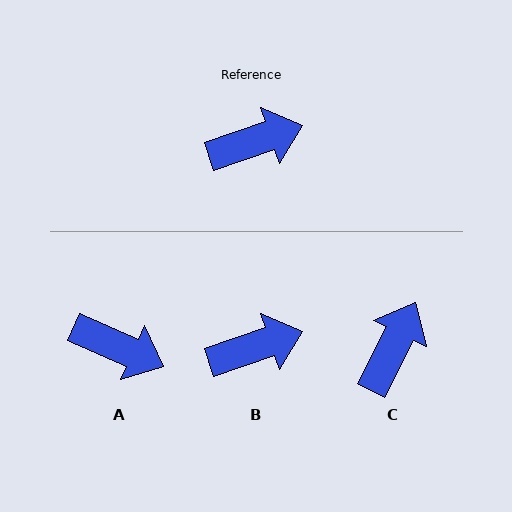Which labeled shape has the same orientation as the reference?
B.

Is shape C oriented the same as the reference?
No, it is off by about 45 degrees.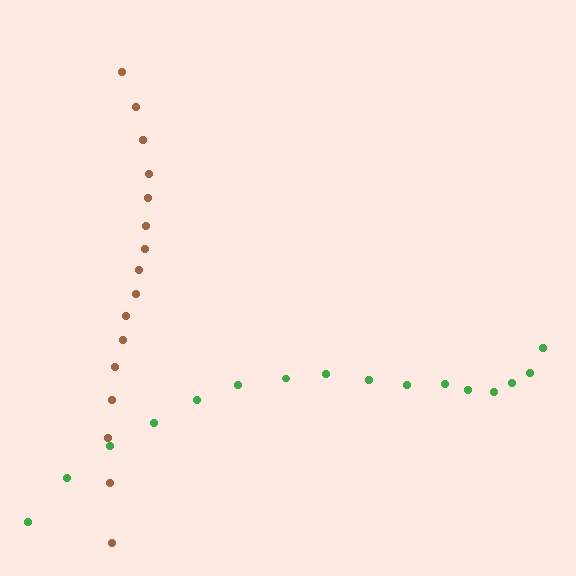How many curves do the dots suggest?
There are 2 distinct paths.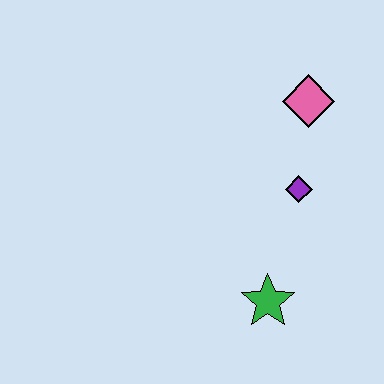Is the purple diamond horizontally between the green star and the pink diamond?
Yes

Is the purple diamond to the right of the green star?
Yes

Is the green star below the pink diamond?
Yes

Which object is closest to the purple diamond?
The pink diamond is closest to the purple diamond.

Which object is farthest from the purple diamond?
The green star is farthest from the purple diamond.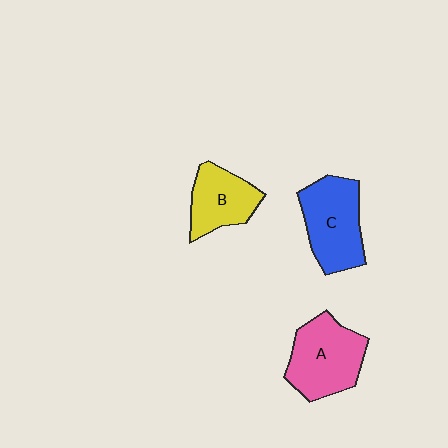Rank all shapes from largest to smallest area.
From largest to smallest: A (pink), C (blue), B (yellow).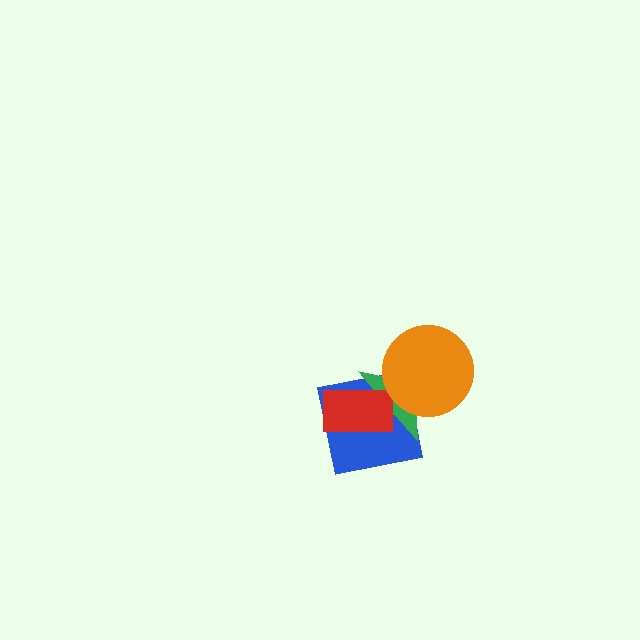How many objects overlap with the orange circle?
2 objects overlap with the orange circle.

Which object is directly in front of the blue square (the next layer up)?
The green star is directly in front of the blue square.